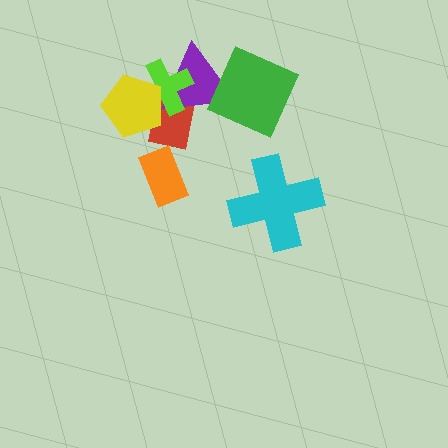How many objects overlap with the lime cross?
3 objects overlap with the lime cross.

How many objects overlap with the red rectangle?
3 objects overlap with the red rectangle.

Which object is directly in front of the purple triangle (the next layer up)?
The green diamond is directly in front of the purple triangle.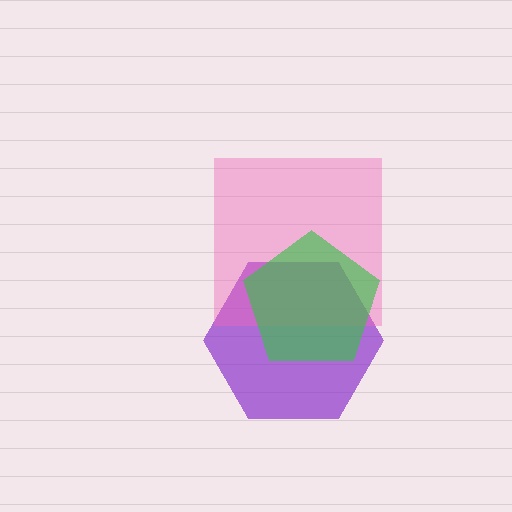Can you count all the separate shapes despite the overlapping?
Yes, there are 3 separate shapes.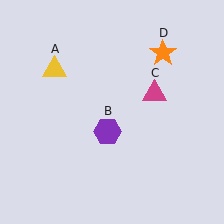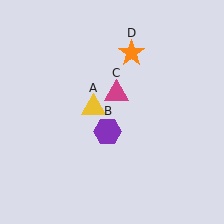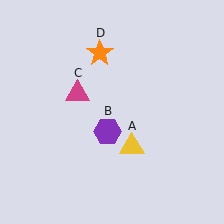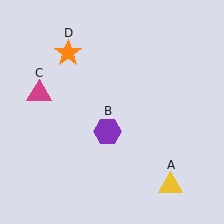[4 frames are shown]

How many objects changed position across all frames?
3 objects changed position: yellow triangle (object A), magenta triangle (object C), orange star (object D).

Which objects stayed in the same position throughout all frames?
Purple hexagon (object B) remained stationary.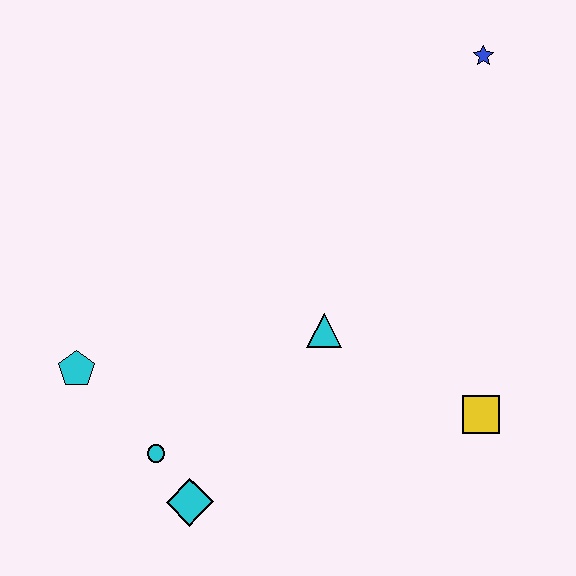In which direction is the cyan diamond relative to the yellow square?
The cyan diamond is to the left of the yellow square.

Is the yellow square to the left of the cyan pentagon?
No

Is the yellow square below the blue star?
Yes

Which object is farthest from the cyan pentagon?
The blue star is farthest from the cyan pentagon.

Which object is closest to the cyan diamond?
The cyan circle is closest to the cyan diamond.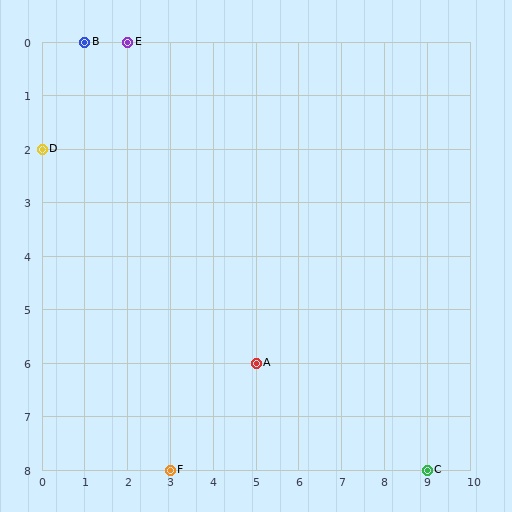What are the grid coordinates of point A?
Point A is at grid coordinates (5, 6).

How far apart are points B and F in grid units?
Points B and F are 2 columns and 8 rows apart (about 8.2 grid units diagonally).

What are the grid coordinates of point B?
Point B is at grid coordinates (1, 0).